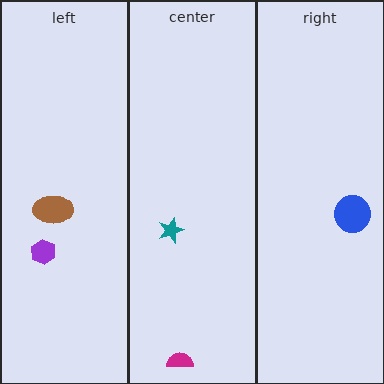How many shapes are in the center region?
2.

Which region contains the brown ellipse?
The left region.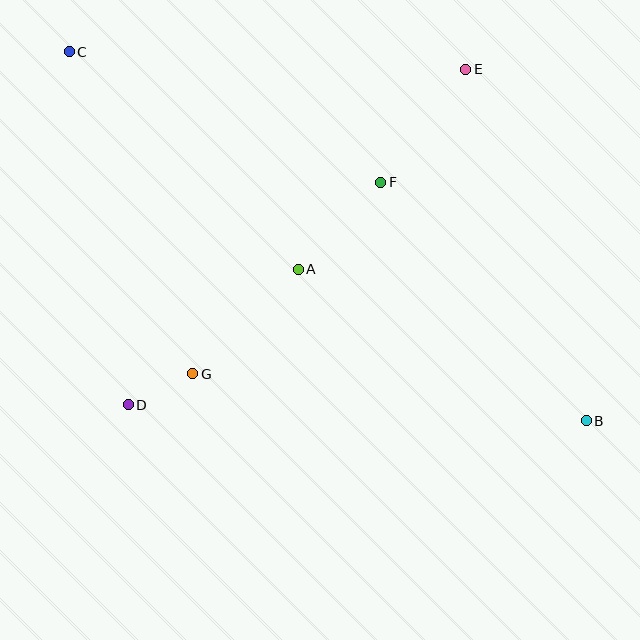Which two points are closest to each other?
Points D and G are closest to each other.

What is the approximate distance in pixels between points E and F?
The distance between E and F is approximately 141 pixels.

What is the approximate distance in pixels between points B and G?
The distance between B and G is approximately 396 pixels.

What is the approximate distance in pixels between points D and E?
The distance between D and E is approximately 476 pixels.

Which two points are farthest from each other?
Points B and C are farthest from each other.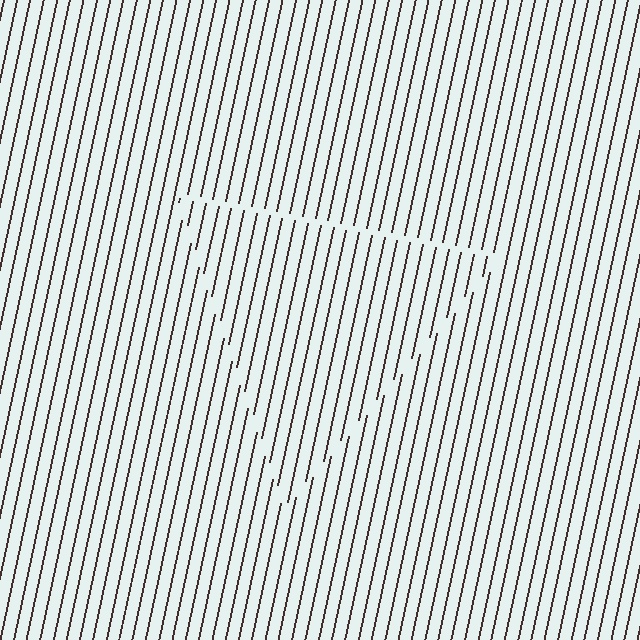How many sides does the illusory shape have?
3 sides — the line-ends trace a triangle.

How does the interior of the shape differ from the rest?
The interior of the shape contains the same grating, shifted by half a period — the contour is defined by the phase discontinuity where line-ends from the inner and outer gratings abut.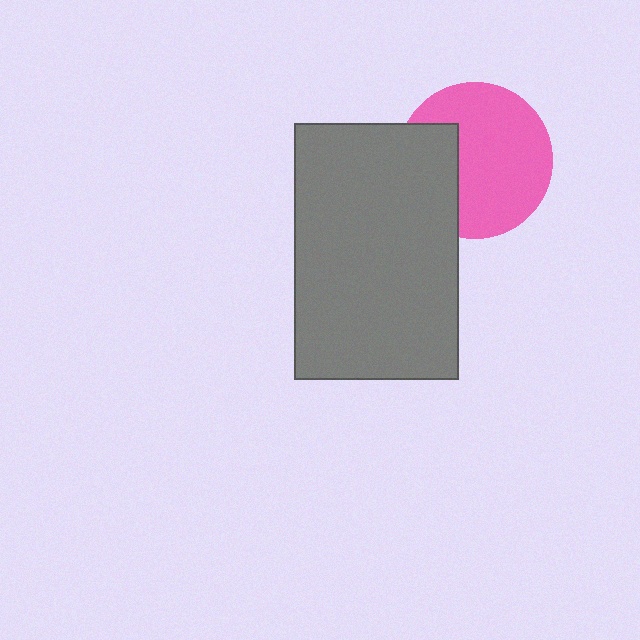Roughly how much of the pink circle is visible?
Most of it is visible (roughly 70%).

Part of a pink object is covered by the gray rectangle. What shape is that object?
It is a circle.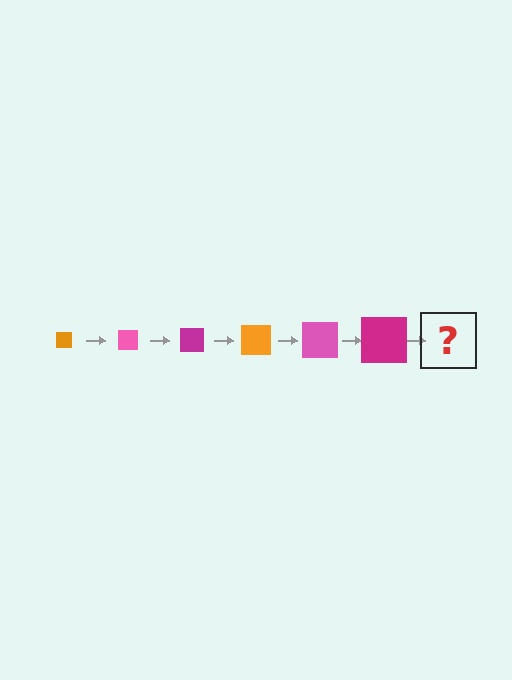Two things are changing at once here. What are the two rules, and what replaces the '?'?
The two rules are that the square grows larger each step and the color cycles through orange, pink, and magenta. The '?' should be an orange square, larger than the previous one.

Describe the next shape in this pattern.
It should be an orange square, larger than the previous one.